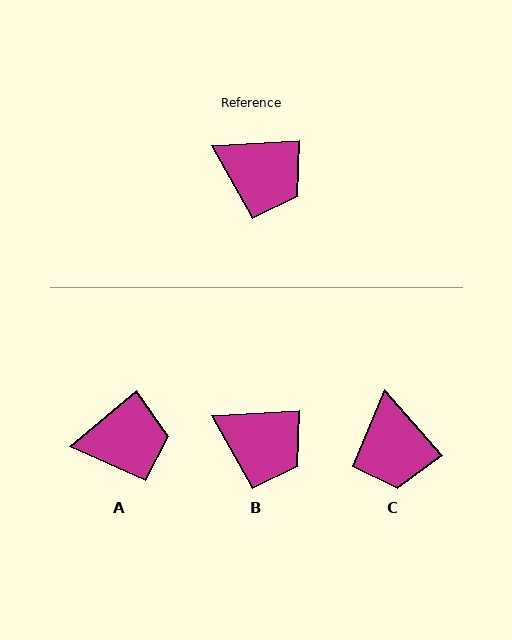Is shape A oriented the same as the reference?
No, it is off by about 36 degrees.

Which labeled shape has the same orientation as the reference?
B.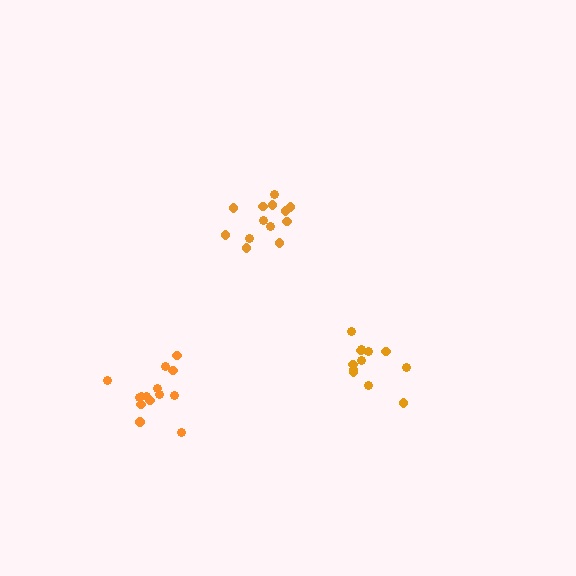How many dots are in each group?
Group 1: 14 dots, Group 2: 13 dots, Group 3: 13 dots (40 total).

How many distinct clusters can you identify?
There are 3 distinct clusters.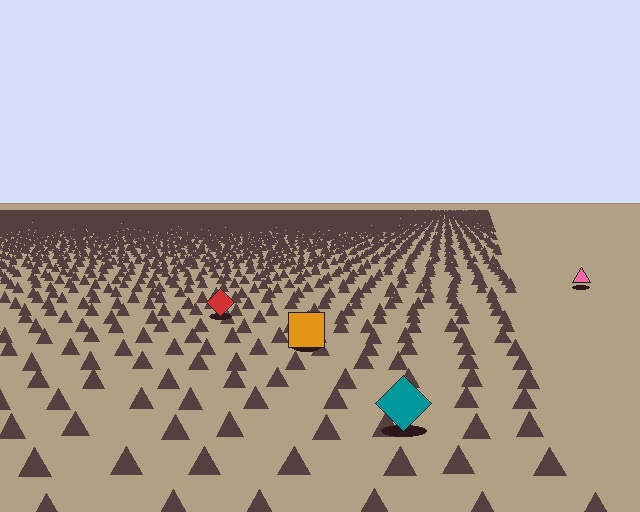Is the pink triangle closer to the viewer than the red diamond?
No. The red diamond is closer — you can tell from the texture gradient: the ground texture is coarser near it.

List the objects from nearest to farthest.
From nearest to farthest: the teal diamond, the orange square, the red diamond, the pink triangle.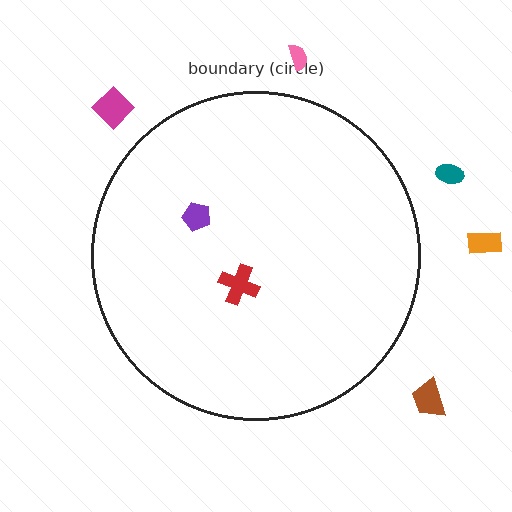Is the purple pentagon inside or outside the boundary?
Inside.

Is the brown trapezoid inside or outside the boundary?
Outside.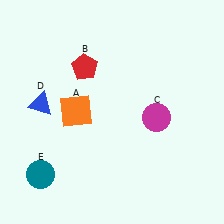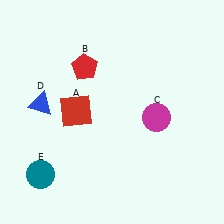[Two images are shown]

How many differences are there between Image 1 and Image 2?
There is 1 difference between the two images.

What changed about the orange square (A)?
In Image 1, A is orange. In Image 2, it changed to red.